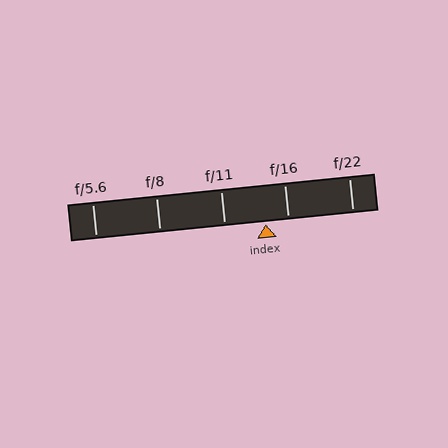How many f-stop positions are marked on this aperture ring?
There are 5 f-stop positions marked.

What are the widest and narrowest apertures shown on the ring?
The widest aperture shown is f/5.6 and the narrowest is f/22.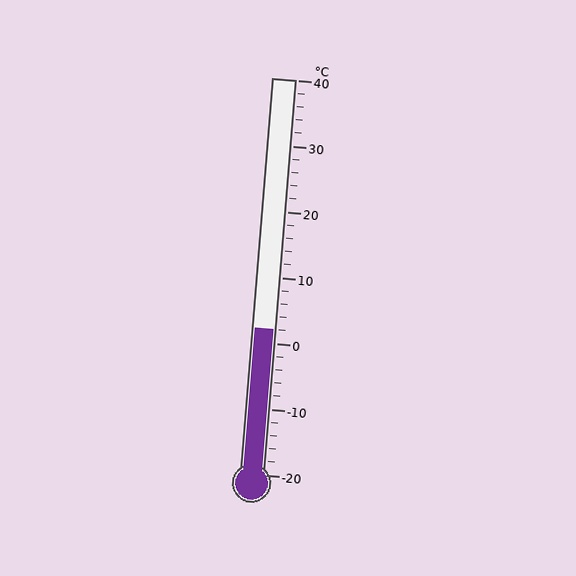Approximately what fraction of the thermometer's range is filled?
The thermometer is filled to approximately 35% of its range.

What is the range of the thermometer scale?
The thermometer scale ranges from -20°C to 40°C.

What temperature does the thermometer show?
The thermometer shows approximately 2°C.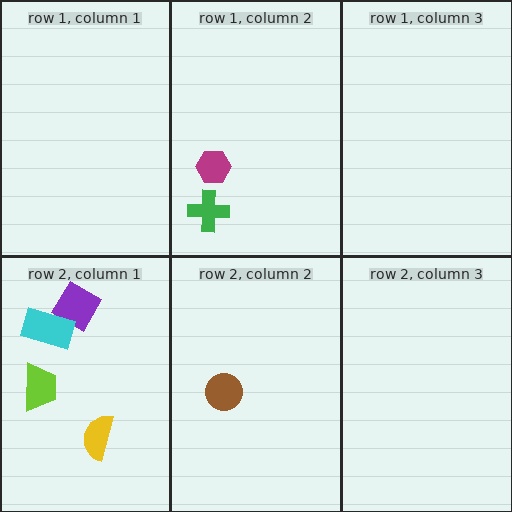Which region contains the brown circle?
The row 2, column 2 region.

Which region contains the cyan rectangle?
The row 2, column 1 region.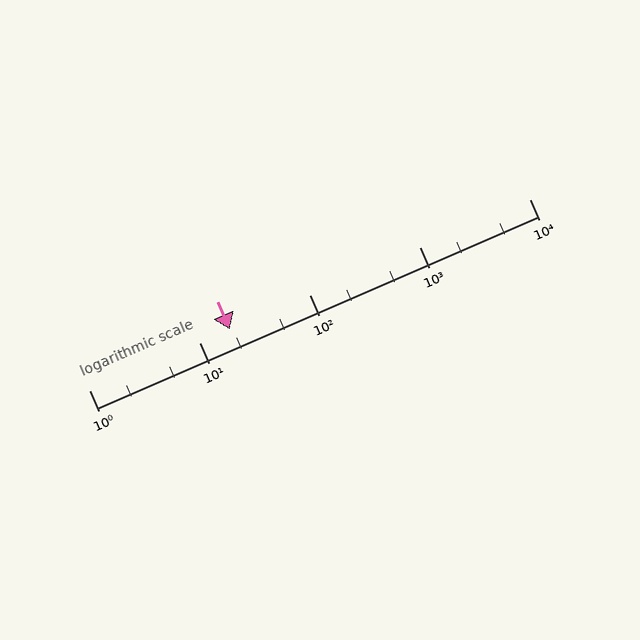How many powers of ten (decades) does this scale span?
The scale spans 4 decades, from 1 to 10000.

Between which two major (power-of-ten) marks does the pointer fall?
The pointer is between 10 and 100.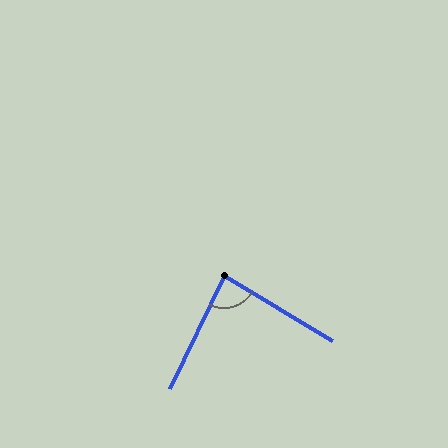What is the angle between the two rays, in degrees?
Approximately 85 degrees.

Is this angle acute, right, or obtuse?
It is acute.